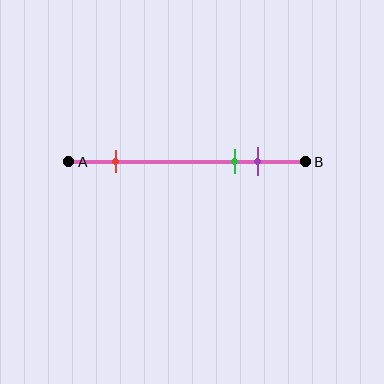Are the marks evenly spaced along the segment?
No, the marks are not evenly spaced.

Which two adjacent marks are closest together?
The green and purple marks are the closest adjacent pair.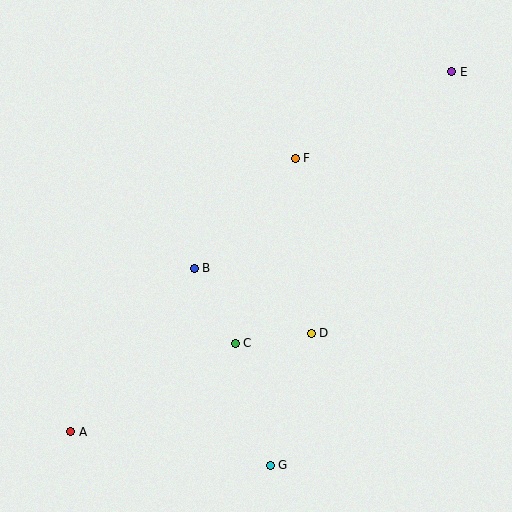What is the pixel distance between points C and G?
The distance between C and G is 127 pixels.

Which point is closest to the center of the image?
Point B at (194, 268) is closest to the center.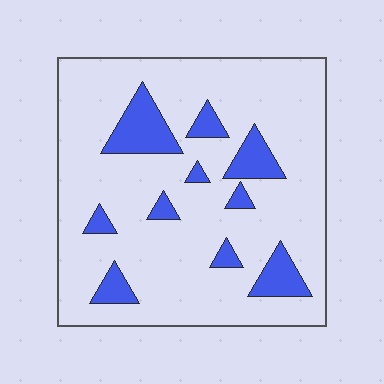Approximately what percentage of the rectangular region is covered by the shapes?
Approximately 15%.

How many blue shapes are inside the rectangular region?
10.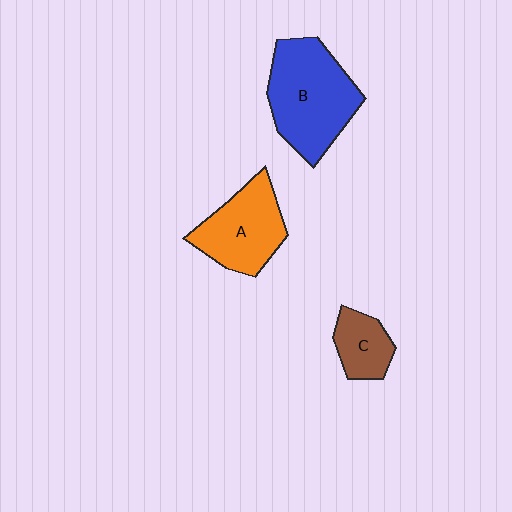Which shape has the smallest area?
Shape C (brown).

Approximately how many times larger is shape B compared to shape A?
Approximately 1.4 times.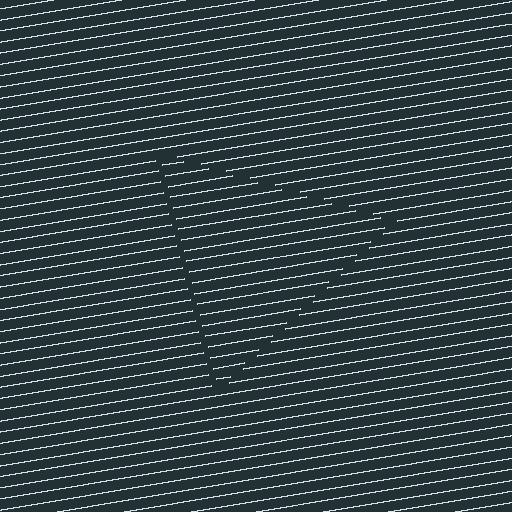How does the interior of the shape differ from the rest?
The interior of the shape contains the same grating, shifted by half a period — the contour is defined by the phase discontinuity where line-ends from the inner and outer gratings abut.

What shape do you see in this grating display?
An illusory triangle. The interior of the shape contains the same grating, shifted by half a period — the contour is defined by the phase discontinuity where line-ends from the inner and outer gratings abut.